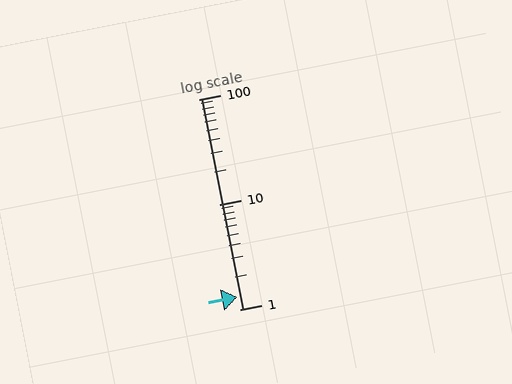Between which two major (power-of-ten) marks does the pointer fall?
The pointer is between 1 and 10.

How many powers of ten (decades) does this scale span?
The scale spans 2 decades, from 1 to 100.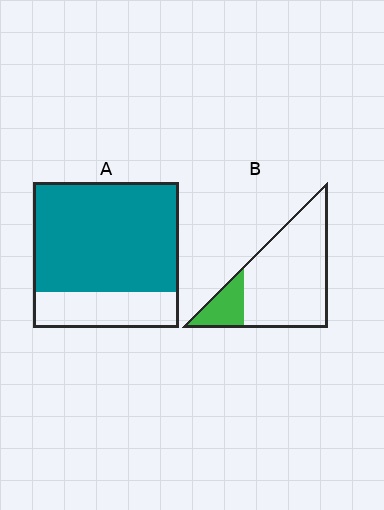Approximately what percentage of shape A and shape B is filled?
A is approximately 75% and B is approximately 20%.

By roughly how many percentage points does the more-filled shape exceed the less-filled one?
By roughly 55 percentage points (A over B).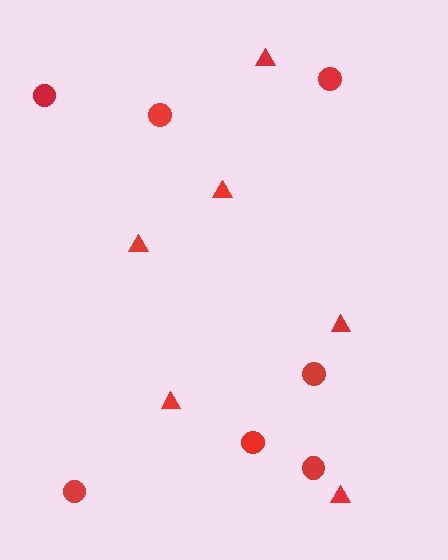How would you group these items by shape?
There are 2 groups: one group of circles (7) and one group of triangles (6).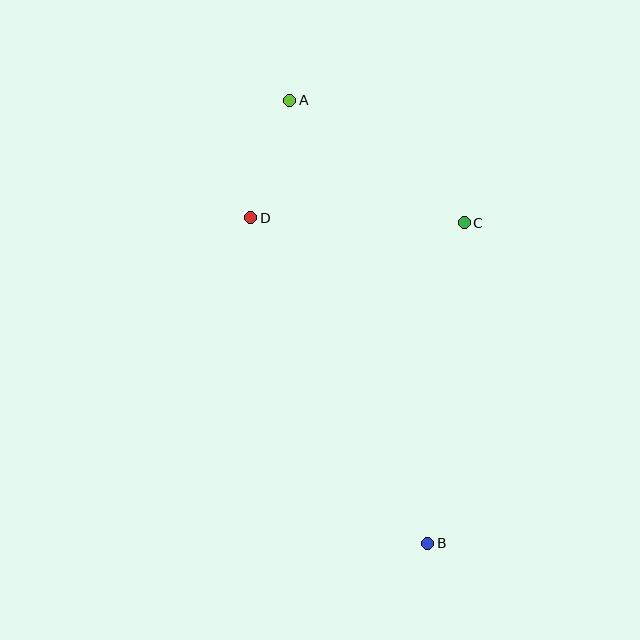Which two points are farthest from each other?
Points A and B are farthest from each other.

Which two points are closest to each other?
Points A and D are closest to each other.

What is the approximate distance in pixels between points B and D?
The distance between B and D is approximately 371 pixels.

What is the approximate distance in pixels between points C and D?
The distance between C and D is approximately 214 pixels.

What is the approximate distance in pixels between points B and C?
The distance between B and C is approximately 323 pixels.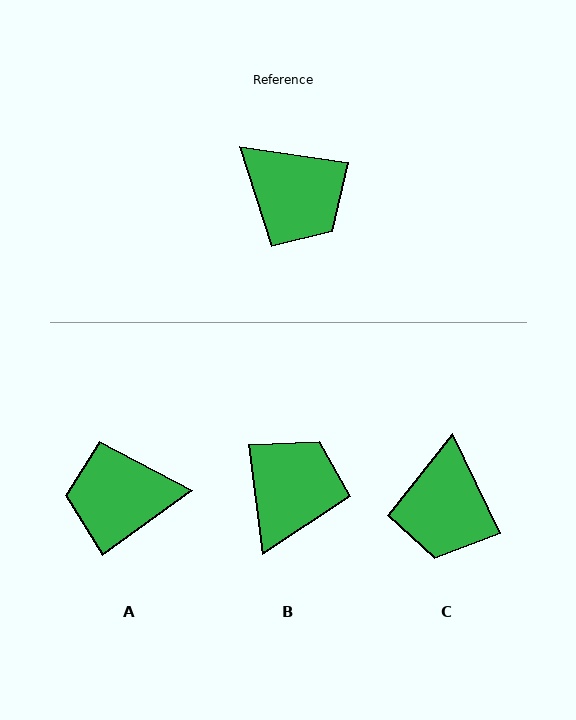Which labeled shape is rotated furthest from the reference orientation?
A, about 136 degrees away.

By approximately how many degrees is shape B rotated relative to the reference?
Approximately 106 degrees counter-clockwise.